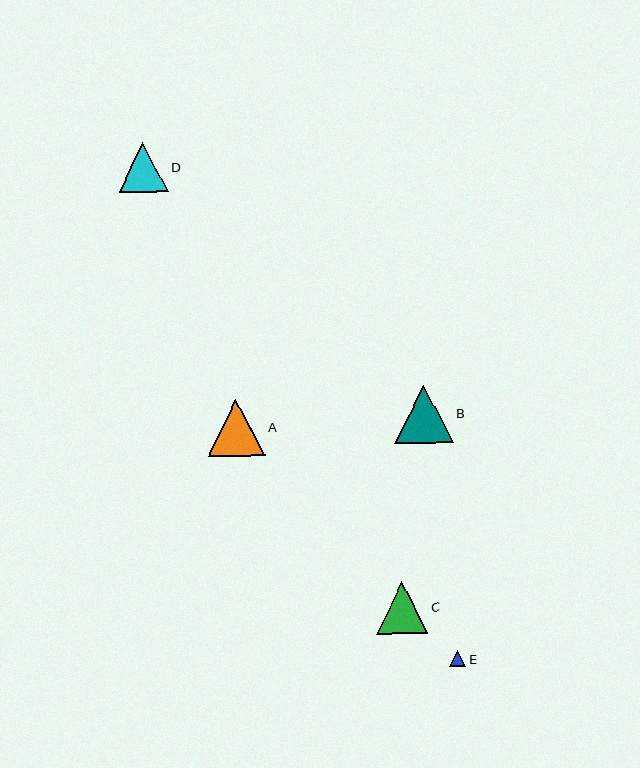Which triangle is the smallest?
Triangle E is the smallest with a size of approximately 16 pixels.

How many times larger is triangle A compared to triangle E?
Triangle A is approximately 3.6 times the size of triangle E.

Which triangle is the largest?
Triangle B is the largest with a size of approximately 58 pixels.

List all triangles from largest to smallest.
From largest to smallest: B, A, C, D, E.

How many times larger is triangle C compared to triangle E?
Triangle C is approximately 3.2 times the size of triangle E.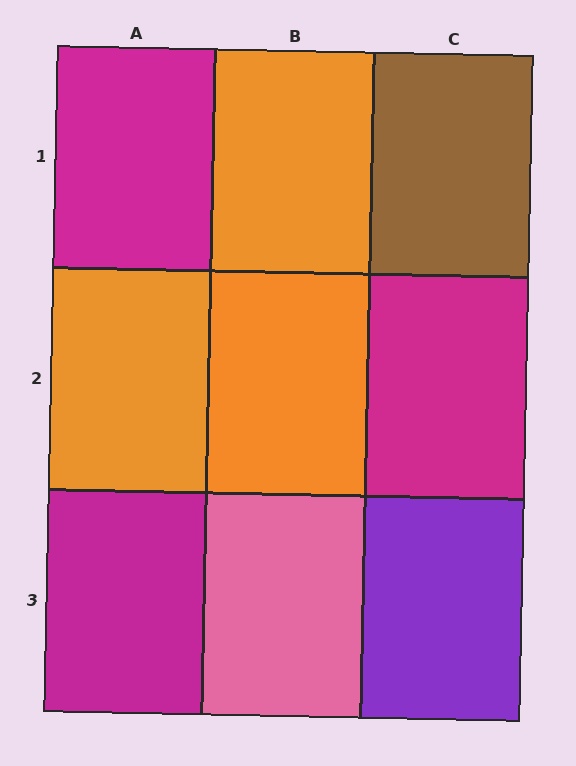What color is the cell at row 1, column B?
Orange.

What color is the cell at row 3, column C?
Purple.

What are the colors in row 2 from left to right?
Orange, orange, magenta.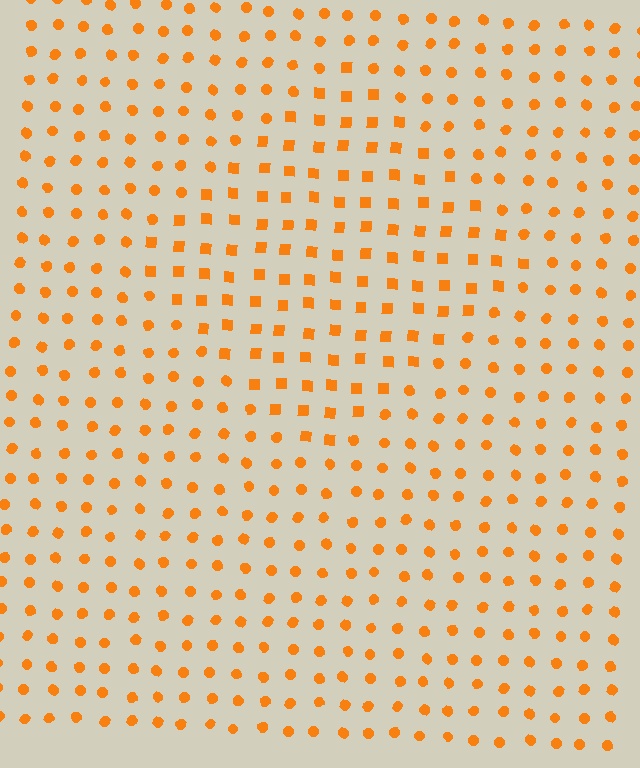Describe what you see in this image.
The image is filled with small orange elements arranged in a uniform grid. A diamond-shaped region contains squares, while the surrounding area contains circles. The boundary is defined purely by the change in element shape.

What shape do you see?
I see a diamond.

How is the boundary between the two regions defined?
The boundary is defined by a change in element shape: squares inside vs. circles outside. All elements share the same color and spacing.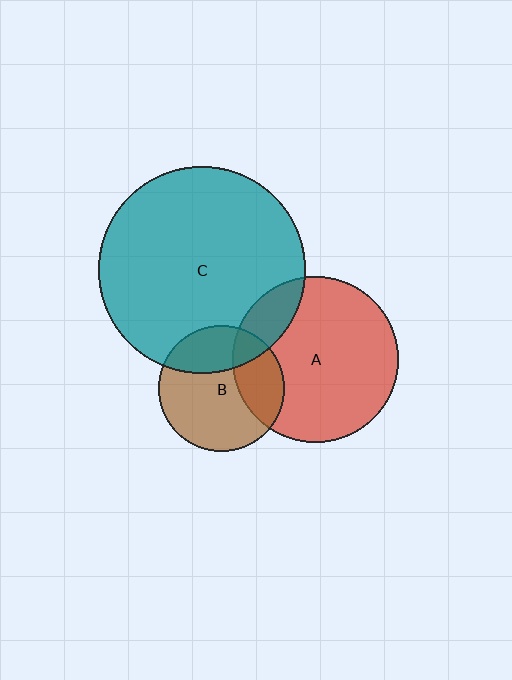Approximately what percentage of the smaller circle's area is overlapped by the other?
Approximately 30%.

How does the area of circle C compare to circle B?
Approximately 2.7 times.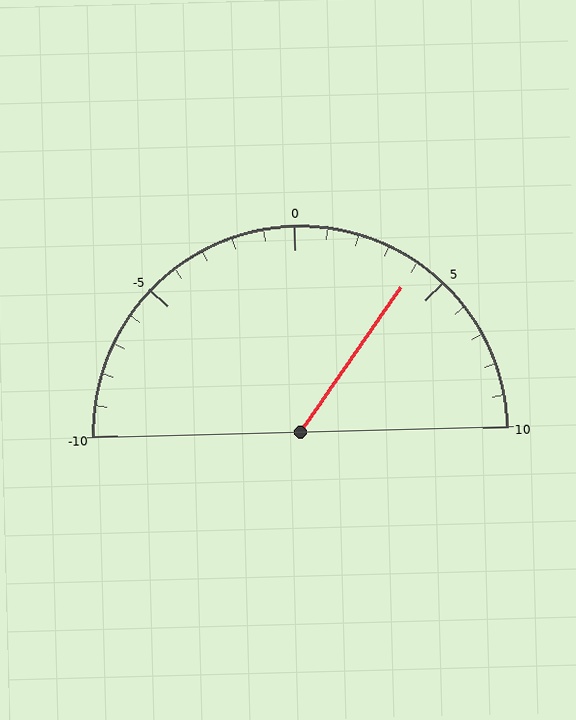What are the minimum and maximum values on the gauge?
The gauge ranges from -10 to 10.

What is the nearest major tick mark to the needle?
The nearest major tick mark is 5.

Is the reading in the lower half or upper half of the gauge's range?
The reading is in the upper half of the range (-10 to 10).